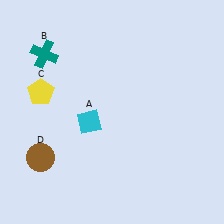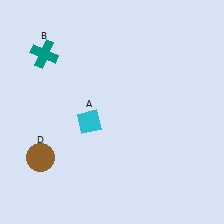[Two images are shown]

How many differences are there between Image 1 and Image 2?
There is 1 difference between the two images.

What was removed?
The yellow pentagon (C) was removed in Image 2.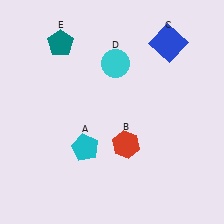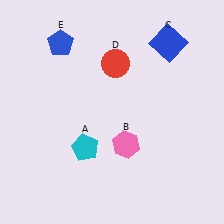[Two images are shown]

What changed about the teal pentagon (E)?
In Image 1, E is teal. In Image 2, it changed to blue.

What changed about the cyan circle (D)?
In Image 1, D is cyan. In Image 2, it changed to red.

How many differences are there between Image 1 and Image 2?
There are 3 differences between the two images.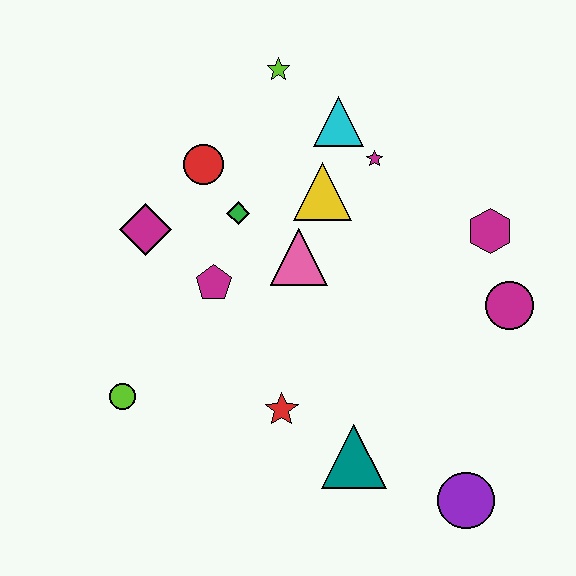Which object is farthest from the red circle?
The purple circle is farthest from the red circle.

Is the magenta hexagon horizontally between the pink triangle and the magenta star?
No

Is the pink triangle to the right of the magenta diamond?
Yes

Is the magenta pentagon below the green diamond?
Yes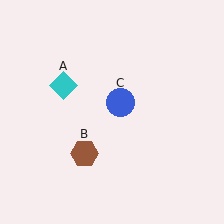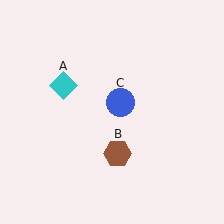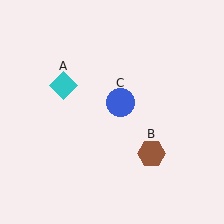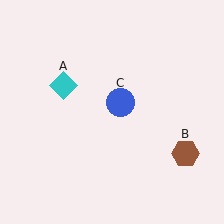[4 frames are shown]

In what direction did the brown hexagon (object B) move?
The brown hexagon (object B) moved right.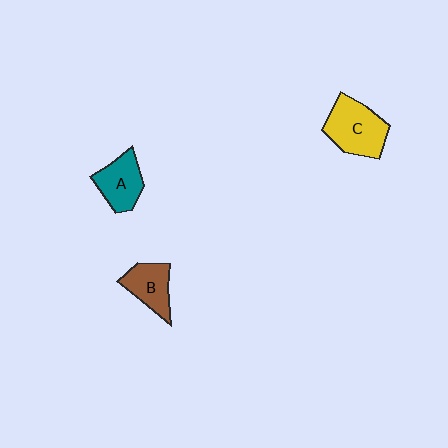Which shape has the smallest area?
Shape B (brown).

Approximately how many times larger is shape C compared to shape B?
Approximately 1.4 times.